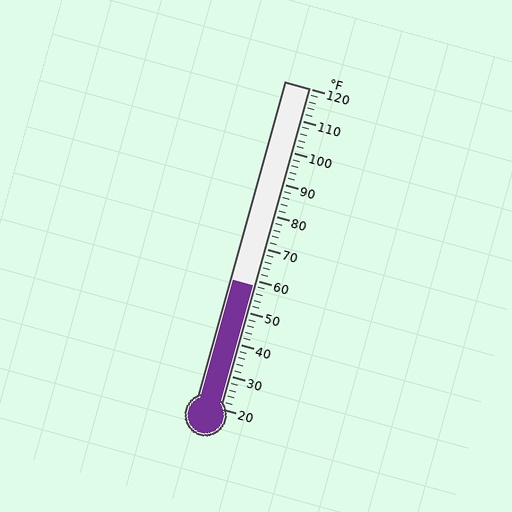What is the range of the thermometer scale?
The thermometer scale ranges from 20°F to 120°F.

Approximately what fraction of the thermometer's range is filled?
The thermometer is filled to approximately 40% of its range.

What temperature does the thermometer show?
The thermometer shows approximately 58°F.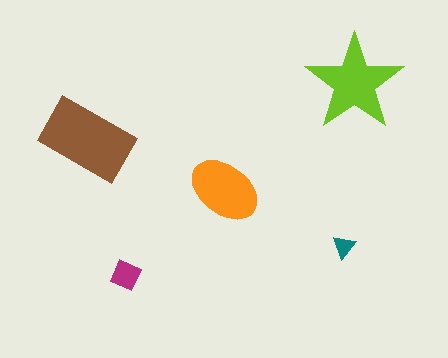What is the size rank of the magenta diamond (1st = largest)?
4th.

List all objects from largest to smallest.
The brown rectangle, the lime star, the orange ellipse, the magenta diamond, the teal triangle.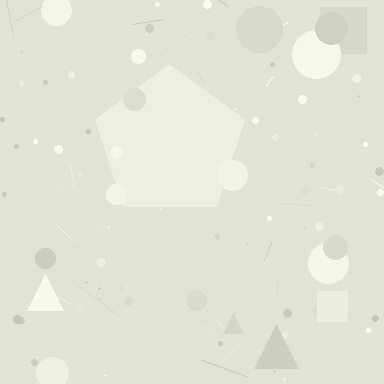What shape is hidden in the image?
A pentagon is hidden in the image.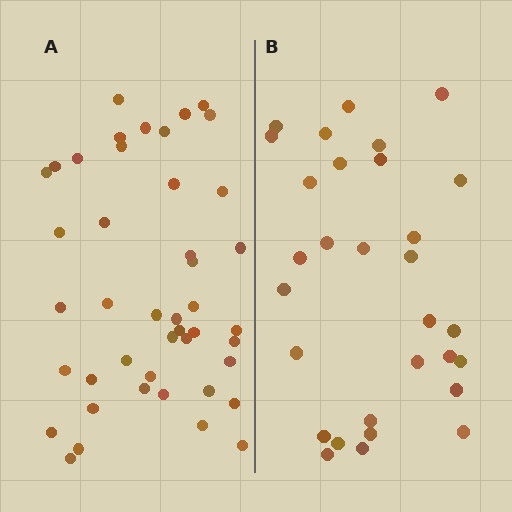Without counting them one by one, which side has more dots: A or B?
Region A (the left region) has more dots.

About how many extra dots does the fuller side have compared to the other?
Region A has approximately 15 more dots than region B.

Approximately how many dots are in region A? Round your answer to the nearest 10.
About 40 dots. (The exact count is 44, which rounds to 40.)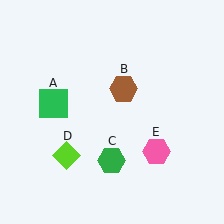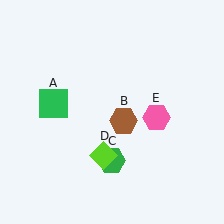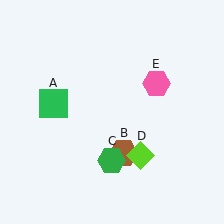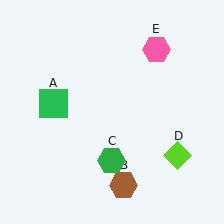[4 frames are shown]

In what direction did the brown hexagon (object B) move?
The brown hexagon (object B) moved down.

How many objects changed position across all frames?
3 objects changed position: brown hexagon (object B), lime diamond (object D), pink hexagon (object E).